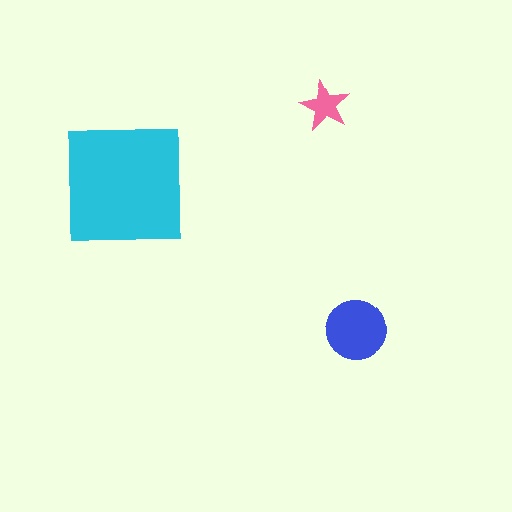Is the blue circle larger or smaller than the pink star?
Larger.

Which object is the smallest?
The pink star.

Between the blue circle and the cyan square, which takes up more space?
The cyan square.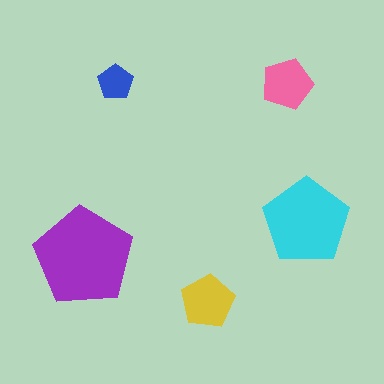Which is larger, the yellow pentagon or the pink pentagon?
The yellow one.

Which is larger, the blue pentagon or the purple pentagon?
The purple one.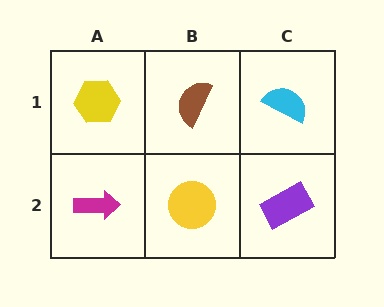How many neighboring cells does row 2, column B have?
3.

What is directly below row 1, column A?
A magenta arrow.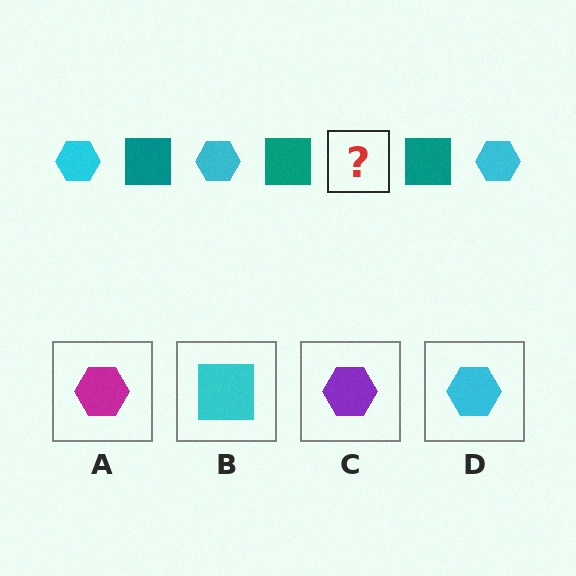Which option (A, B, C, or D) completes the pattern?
D.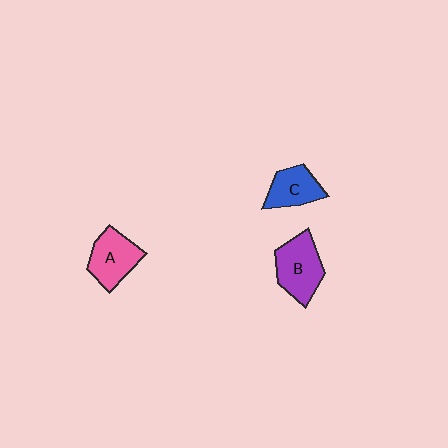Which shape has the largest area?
Shape B (purple).